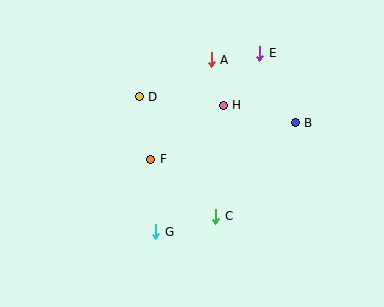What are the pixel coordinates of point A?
Point A is at (211, 60).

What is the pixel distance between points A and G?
The distance between A and G is 180 pixels.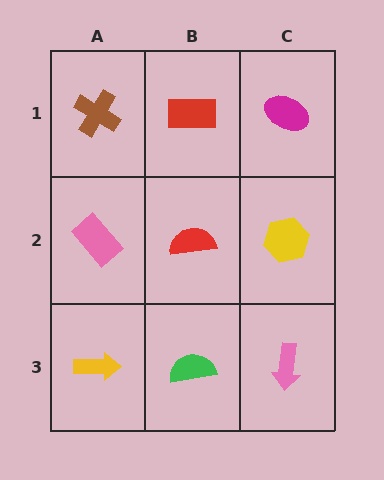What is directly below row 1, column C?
A yellow hexagon.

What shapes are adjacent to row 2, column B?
A red rectangle (row 1, column B), a green semicircle (row 3, column B), a pink rectangle (row 2, column A), a yellow hexagon (row 2, column C).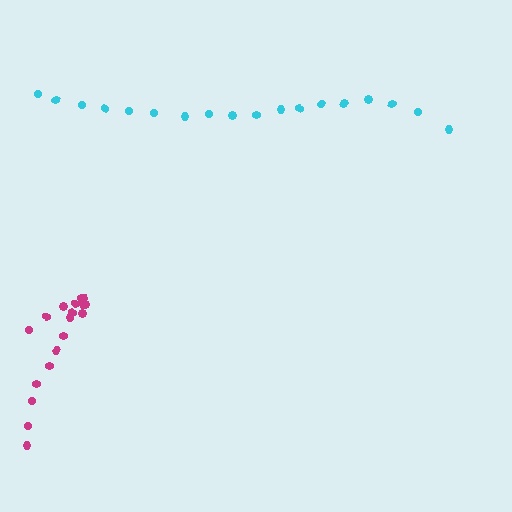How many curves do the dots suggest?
There are 2 distinct paths.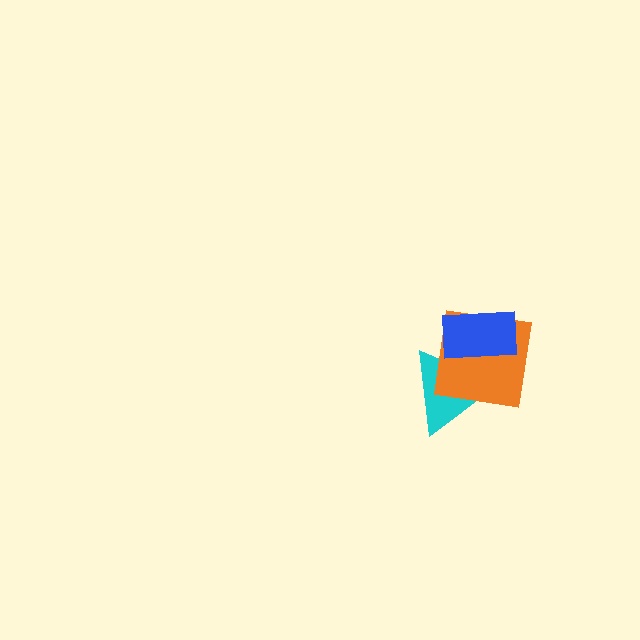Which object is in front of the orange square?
The blue rectangle is in front of the orange square.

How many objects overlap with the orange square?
2 objects overlap with the orange square.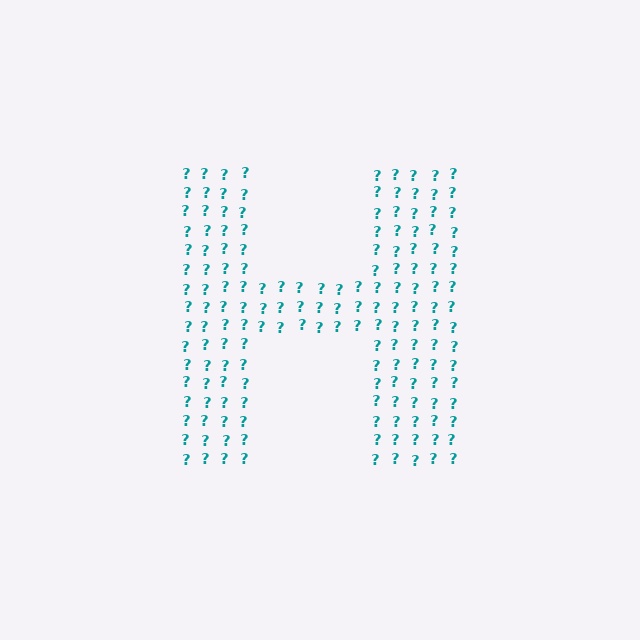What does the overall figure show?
The overall figure shows the letter H.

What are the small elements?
The small elements are question marks.